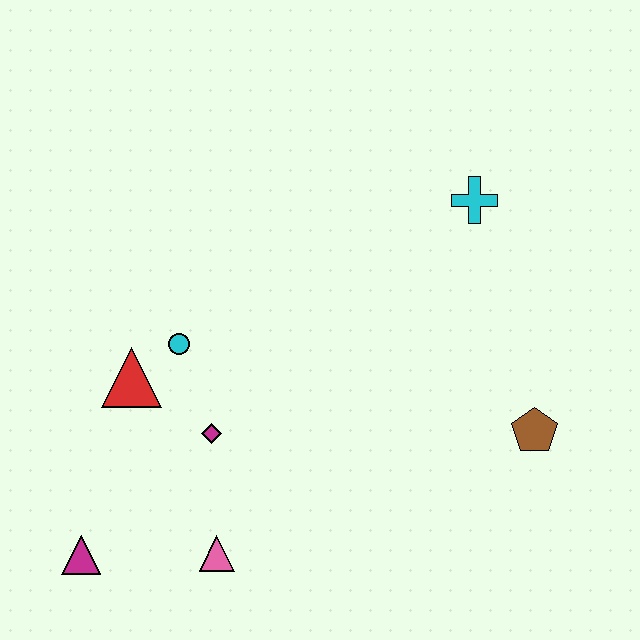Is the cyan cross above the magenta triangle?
Yes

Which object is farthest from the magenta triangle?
The cyan cross is farthest from the magenta triangle.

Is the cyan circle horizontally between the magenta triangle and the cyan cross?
Yes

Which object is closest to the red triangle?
The cyan circle is closest to the red triangle.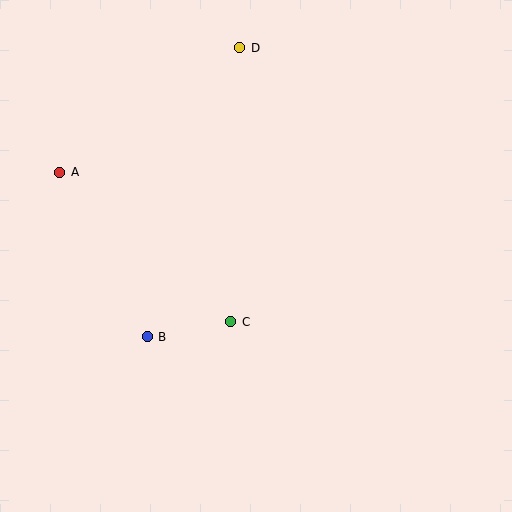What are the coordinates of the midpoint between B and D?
The midpoint between B and D is at (194, 192).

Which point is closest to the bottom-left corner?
Point B is closest to the bottom-left corner.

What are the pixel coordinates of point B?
Point B is at (147, 337).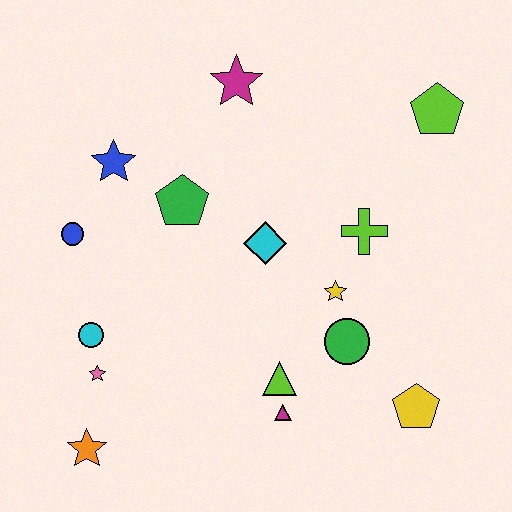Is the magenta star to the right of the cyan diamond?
No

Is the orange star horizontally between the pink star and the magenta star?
No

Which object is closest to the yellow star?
The green circle is closest to the yellow star.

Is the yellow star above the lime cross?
No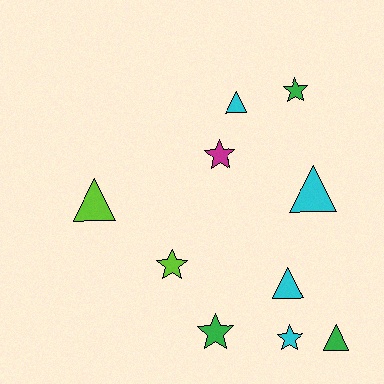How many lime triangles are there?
There is 1 lime triangle.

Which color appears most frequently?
Cyan, with 4 objects.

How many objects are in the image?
There are 10 objects.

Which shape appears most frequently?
Triangle, with 5 objects.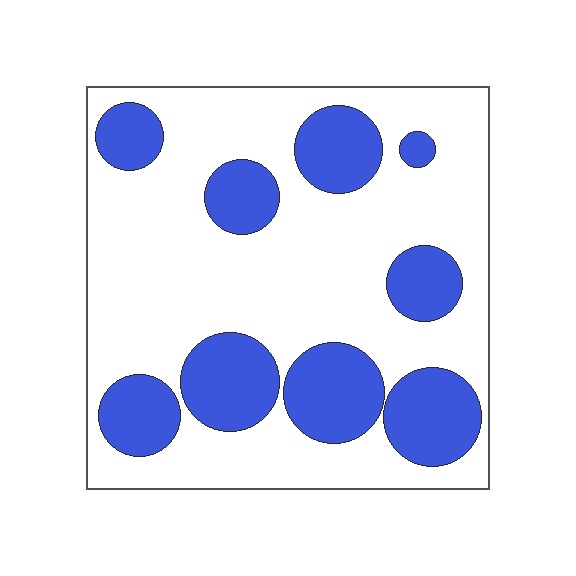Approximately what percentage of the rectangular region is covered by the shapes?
Approximately 30%.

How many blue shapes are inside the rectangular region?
9.